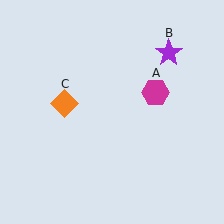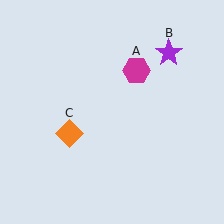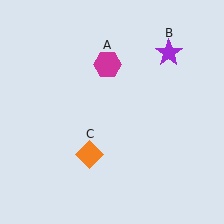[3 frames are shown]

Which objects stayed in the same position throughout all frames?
Purple star (object B) remained stationary.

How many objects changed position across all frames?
2 objects changed position: magenta hexagon (object A), orange diamond (object C).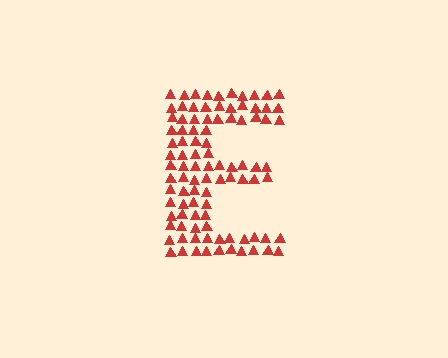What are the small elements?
The small elements are triangles.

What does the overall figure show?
The overall figure shows the letter E.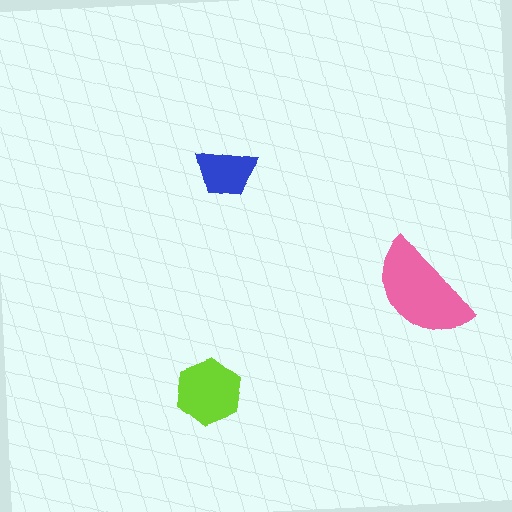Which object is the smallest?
The blue trapezoid.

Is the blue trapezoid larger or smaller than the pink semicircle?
Smaller.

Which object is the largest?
The pink semicircle.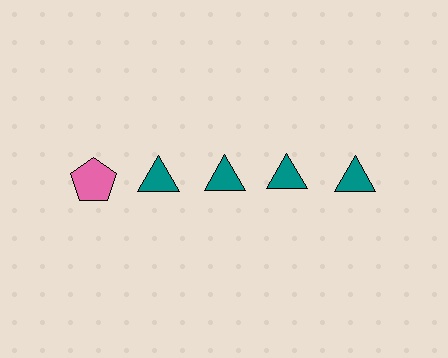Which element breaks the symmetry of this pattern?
The pink pentagon in the top row, leftmost column breaks the symmetry. All other shapes are teal triangles.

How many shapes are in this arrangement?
There are 5 shapes arranged in a grid pattern.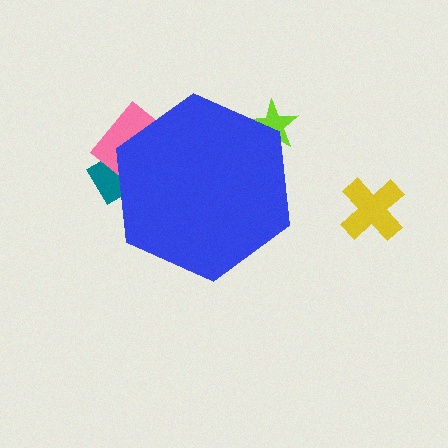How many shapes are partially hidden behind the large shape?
3 shapes are partially hidden.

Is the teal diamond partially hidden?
Yes, the teal diamond is partially hidden behind the blue hexagon.